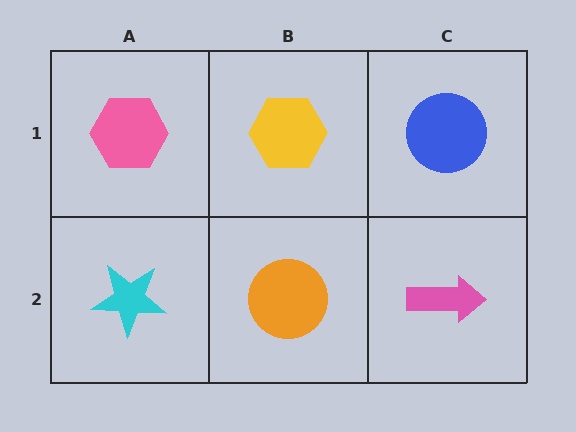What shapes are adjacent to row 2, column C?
A blue circle (row 1, column C), an orange circle (row 2, column B).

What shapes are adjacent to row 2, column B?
A yellow hexagon (row 1, column B), a cyan star (row 2, column A), a pink arrow (row 2, column C).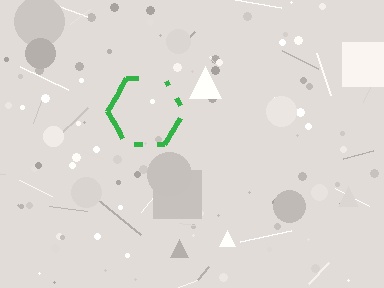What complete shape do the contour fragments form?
The contour fragments form a hexagon.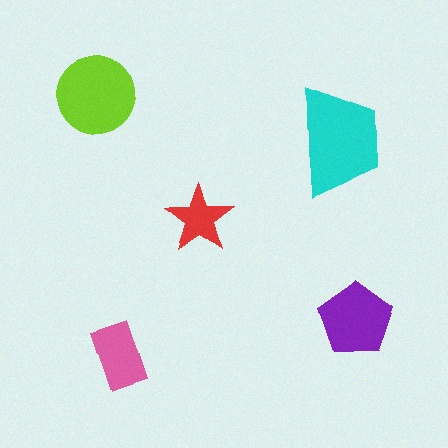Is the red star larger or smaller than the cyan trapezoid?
Smaller.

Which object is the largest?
The cyan trapezoid.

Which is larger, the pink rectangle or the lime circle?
The lime circle.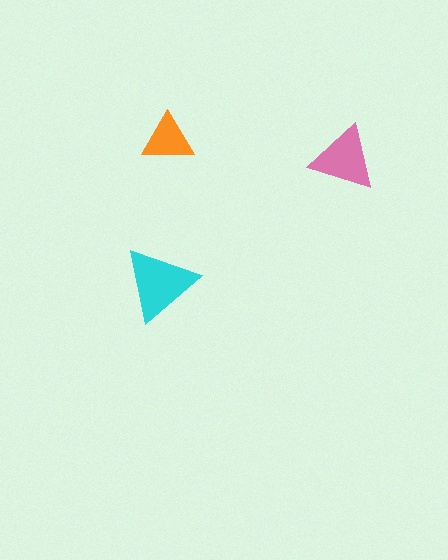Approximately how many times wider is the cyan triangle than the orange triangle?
About 1.5 times wider.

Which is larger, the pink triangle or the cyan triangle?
The cyan one.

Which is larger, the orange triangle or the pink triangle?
The pink one.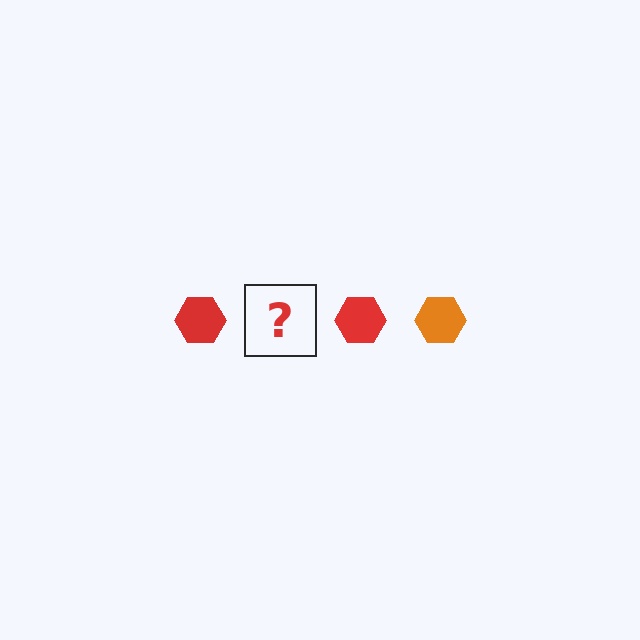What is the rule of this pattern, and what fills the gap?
The rule is that the pattern cycles through red, orange hexagons. The gap should be filled with an orange hexagon.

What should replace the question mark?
The question mark should be replaced with an orange hexagon.